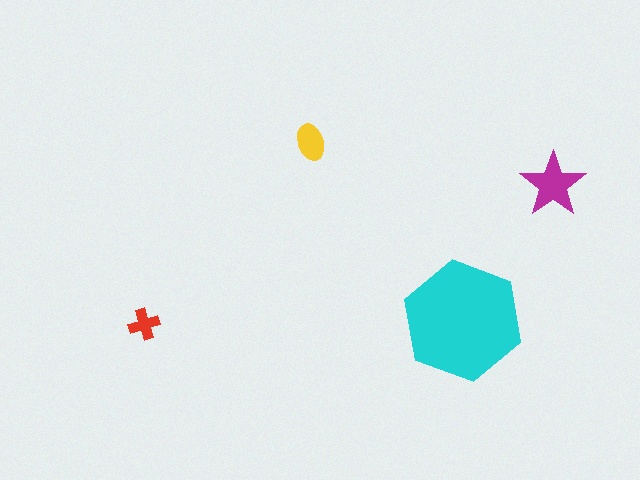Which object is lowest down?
The red cross is bottommost.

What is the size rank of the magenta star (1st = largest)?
2nd.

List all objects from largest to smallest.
The cyan hexagon, the magenta star, the yellow ellipse, the red cross.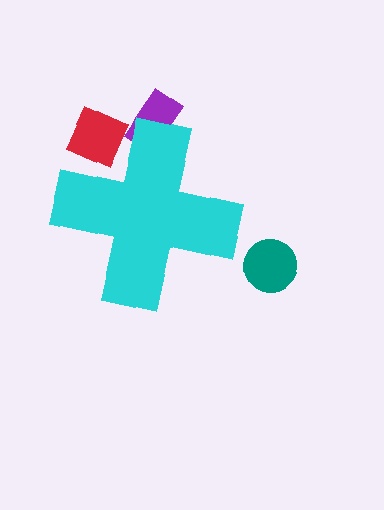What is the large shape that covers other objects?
A cyan cross.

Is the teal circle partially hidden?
No, the teal circle is fully visible.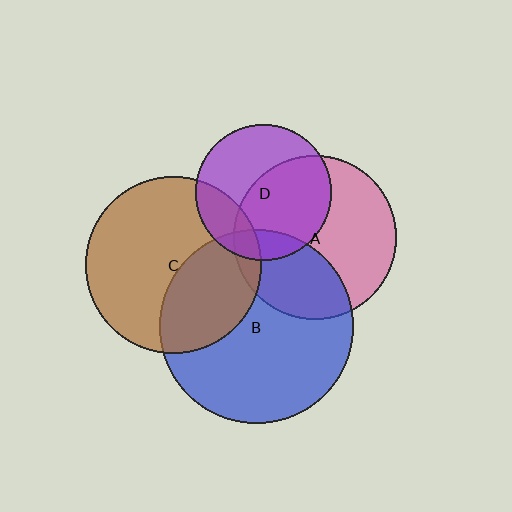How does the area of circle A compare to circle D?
Approximately 1.4 times.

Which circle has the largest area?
Circle B (blue).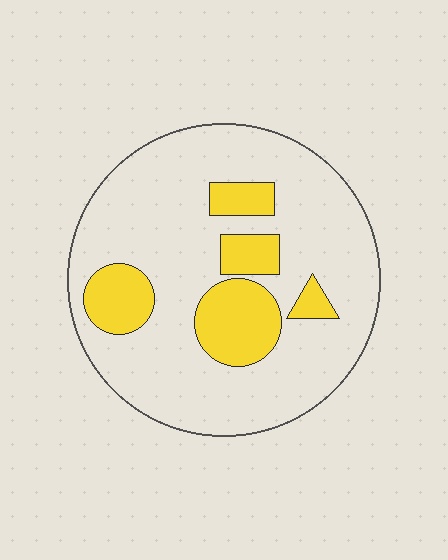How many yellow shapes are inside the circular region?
5.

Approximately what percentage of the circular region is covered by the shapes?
Approximately 20%.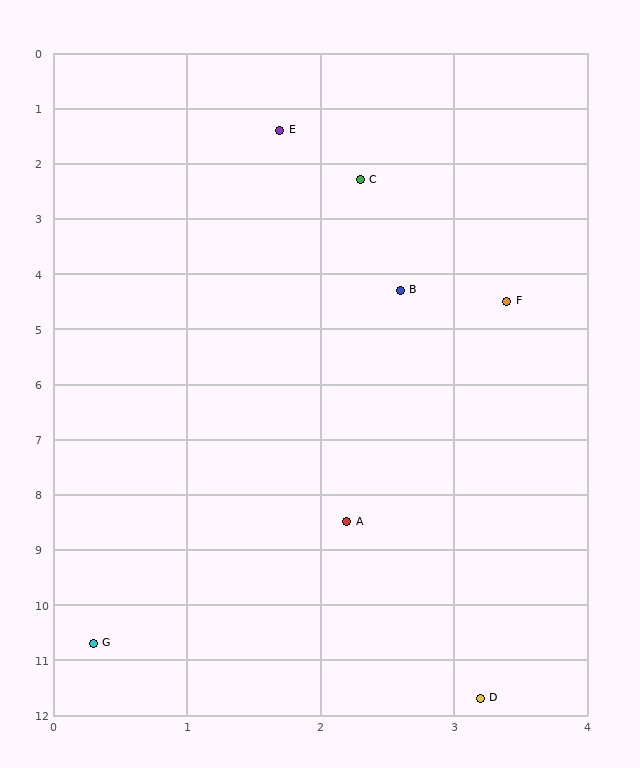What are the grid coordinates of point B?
Point B is at approximately (2.6, 4.3).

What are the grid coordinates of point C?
Point C is at approximately (2.3, 2.3).